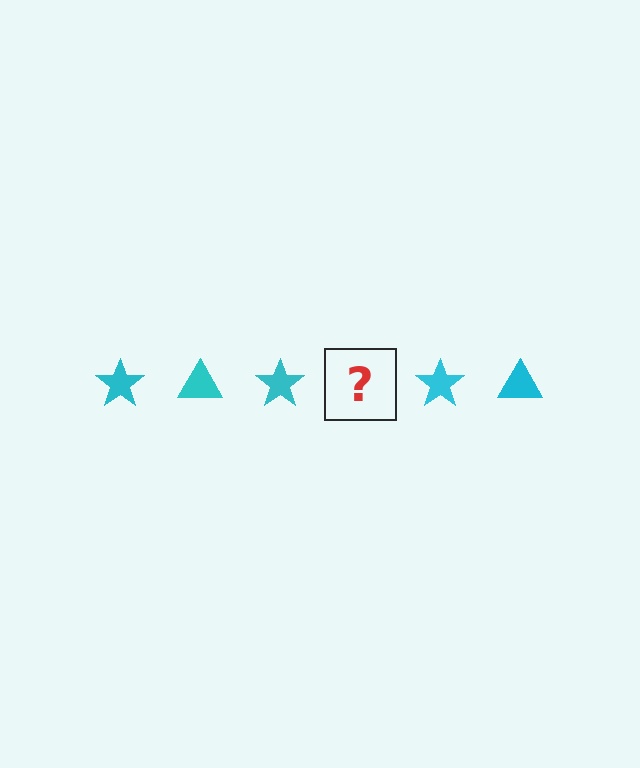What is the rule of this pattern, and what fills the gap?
The rule is that the pattern cycles through star, triangle shapes in cyan. The gap should be filled with a cyan triangle.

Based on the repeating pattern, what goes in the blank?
The blank should be a cyan triangle.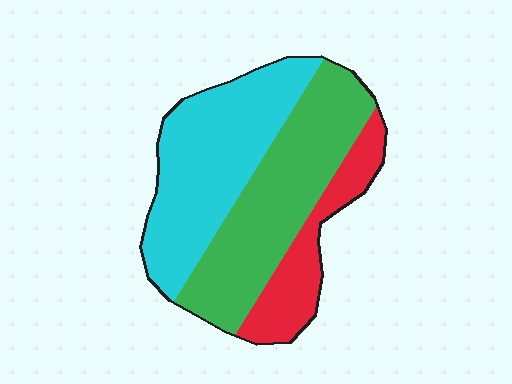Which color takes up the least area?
Red, at roughly 20%.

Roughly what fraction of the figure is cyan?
Cyan covers 40% of the figure.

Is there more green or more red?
Green.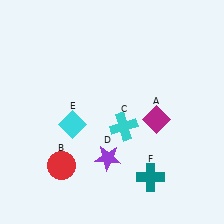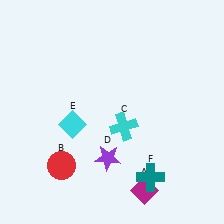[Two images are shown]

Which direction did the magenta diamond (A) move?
The magenta diamond (A) moved down.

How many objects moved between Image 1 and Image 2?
1 object moved between the two images.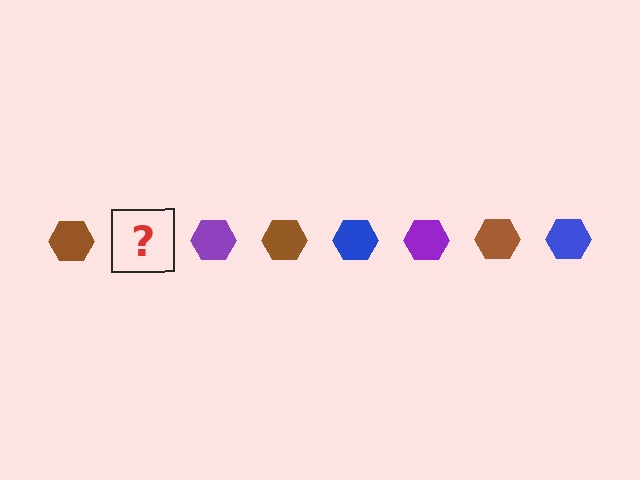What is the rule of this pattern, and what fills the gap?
The rule is that the pattern cycles through brown, blue, purple hexagons. The gap should be filled with a blue hexagon.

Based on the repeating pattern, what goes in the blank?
The blank should be a blue hexagon.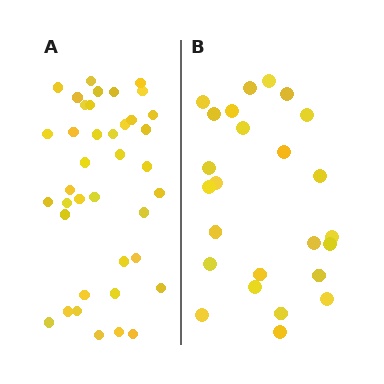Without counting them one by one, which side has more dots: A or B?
Region A (the left region) has more dots.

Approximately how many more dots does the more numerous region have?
Region A has approximately 15 more dots than region B.